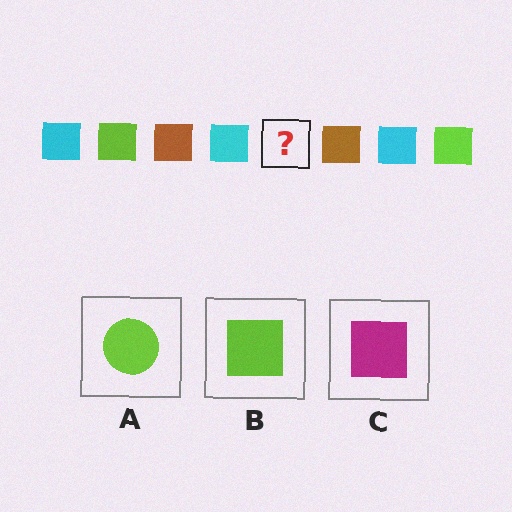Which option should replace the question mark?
Option B.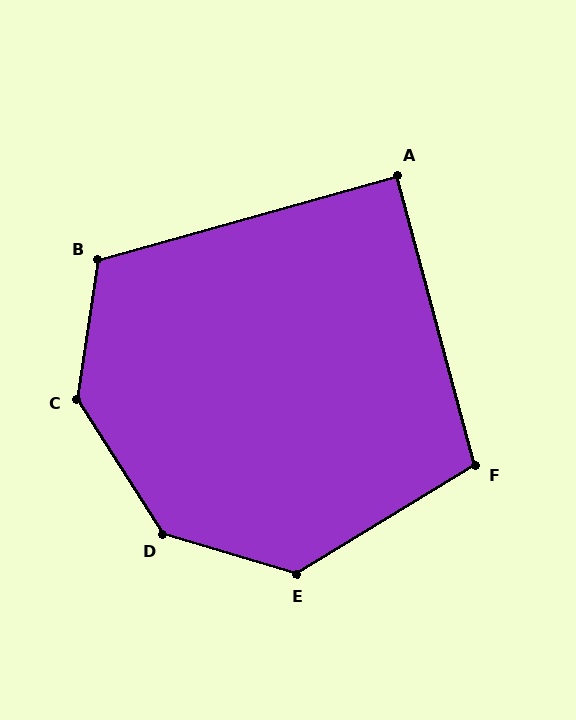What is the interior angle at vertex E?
Approximately 132 degrees (obtuse).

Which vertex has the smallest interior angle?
A, at approximately 89 degrees.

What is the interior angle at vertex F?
Approximately 106 degrees (obtuse).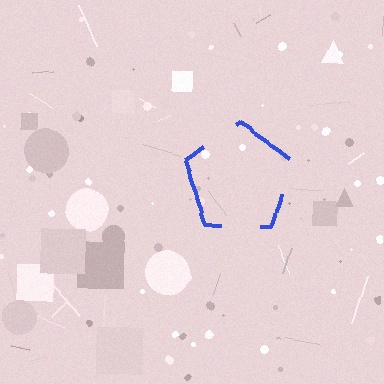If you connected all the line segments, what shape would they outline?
They would outline a pentagon.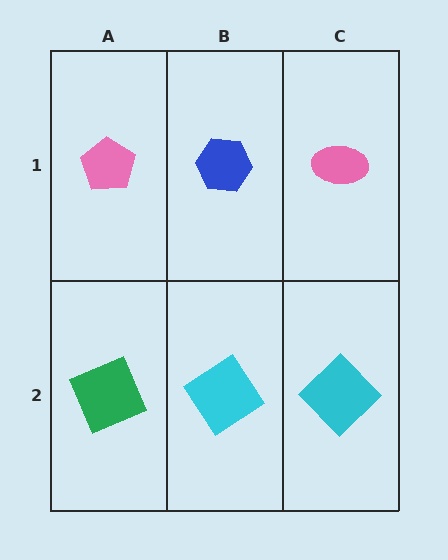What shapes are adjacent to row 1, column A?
A green square (row 2, column A), a blue hexagon (row 1, column B).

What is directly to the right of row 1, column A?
A blue hexagon.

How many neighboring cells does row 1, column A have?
2.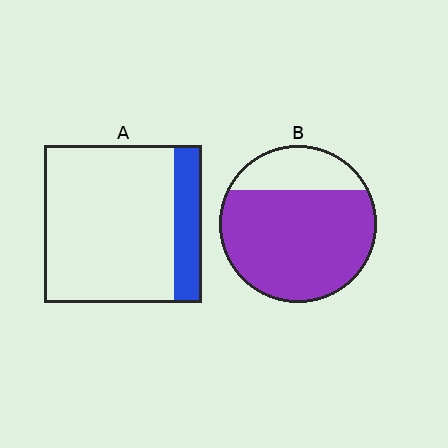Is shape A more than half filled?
No.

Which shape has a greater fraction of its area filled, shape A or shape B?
Shape B.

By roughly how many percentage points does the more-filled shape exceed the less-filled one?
By roughly 60 percentage points (B over A).